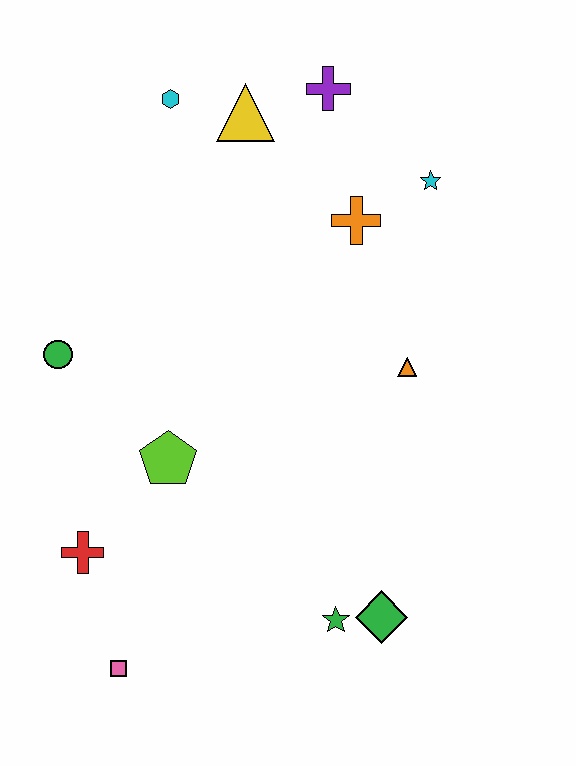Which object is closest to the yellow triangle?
The cyan hexagon is closest to the yellow triangle.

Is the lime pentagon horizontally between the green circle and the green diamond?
Yes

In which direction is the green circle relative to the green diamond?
The green circle is to the left of the green diamond.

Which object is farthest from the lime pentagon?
The purple cross is farthest from the lime pentagon.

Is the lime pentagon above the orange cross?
No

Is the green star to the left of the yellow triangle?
No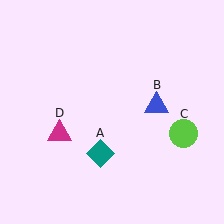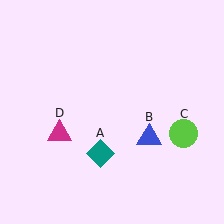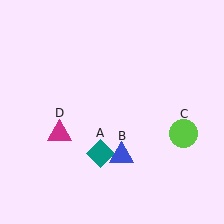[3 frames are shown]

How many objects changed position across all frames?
1 object changed position: blue triangle (object B).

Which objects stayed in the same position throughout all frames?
Teal diamond (object A) and lime circle (object C) and magenta triangle (object D) remained stationary.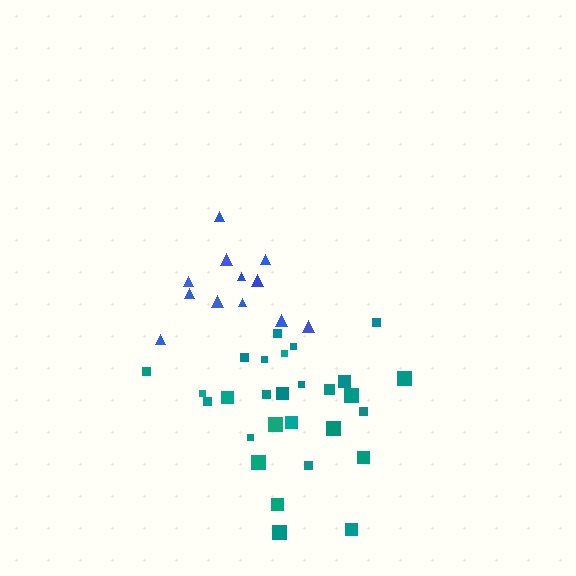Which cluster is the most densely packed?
Teal.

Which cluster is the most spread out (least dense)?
Blue.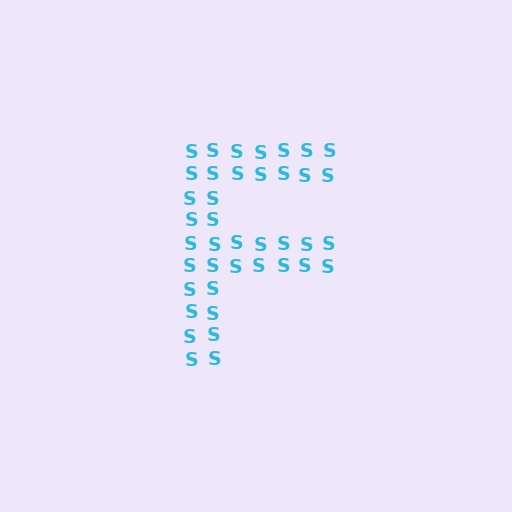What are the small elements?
The small elements are letter S's.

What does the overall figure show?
The overall figure shows the letter F.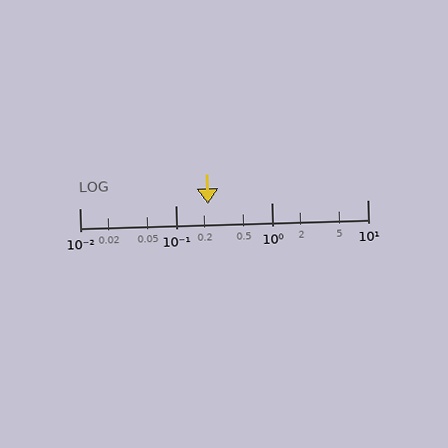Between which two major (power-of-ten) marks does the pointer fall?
The pointer is between 0.1 and 1.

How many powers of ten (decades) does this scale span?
The scale spans 3 decades, from 0.01 to 10.